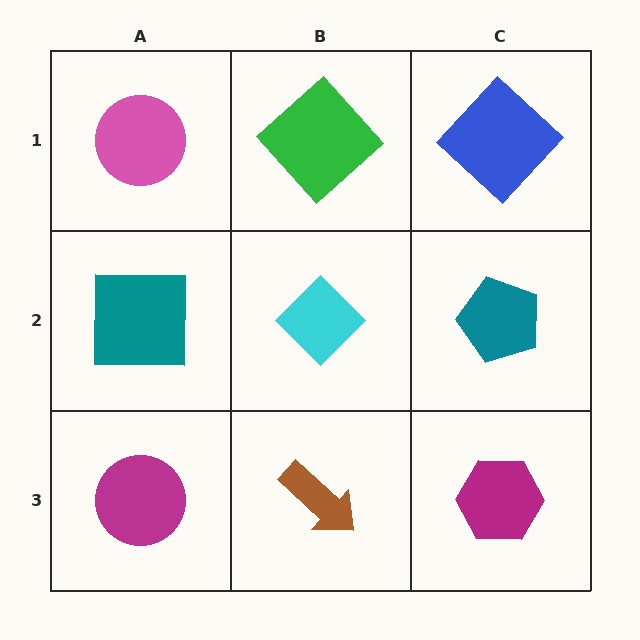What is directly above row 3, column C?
A teal pentagon.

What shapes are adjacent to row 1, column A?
A teal square (row 2, column A), a green diamond (row 1, column B).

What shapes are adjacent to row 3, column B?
A cyan diamond (row 2, column B), a magenta circle (row 3, column A), a magenta hexagon (row 3, column C).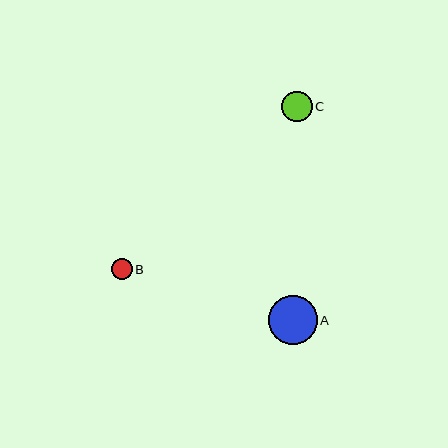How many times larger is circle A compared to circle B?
Circle A is approximately 2.3 times the size of circle B.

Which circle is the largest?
Circle A is the largest with a size of approximately 49 pixels.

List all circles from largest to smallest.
From largest to smallest: A, C, B.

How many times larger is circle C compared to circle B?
Circle C is approximately 1.5 times the size of circle B.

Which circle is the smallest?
Circle B is the smallest with a size of approximately 21 pixels.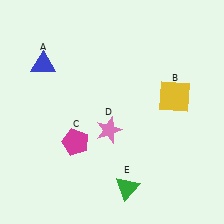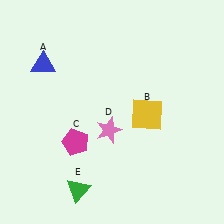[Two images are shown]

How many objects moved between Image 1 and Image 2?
2 objects moved between the two images.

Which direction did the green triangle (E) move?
The green triangle (E) moved left.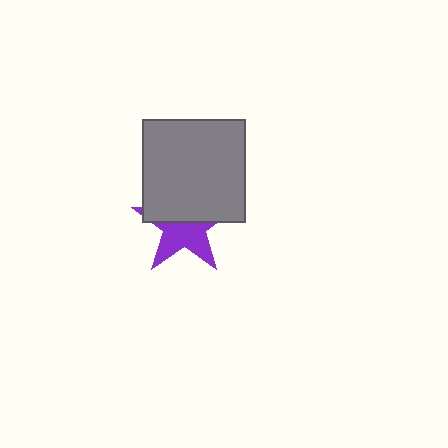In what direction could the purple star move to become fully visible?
The purple star could move down. That would shift it out from behind the gray square entirely.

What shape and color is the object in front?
The object in front is a gray square.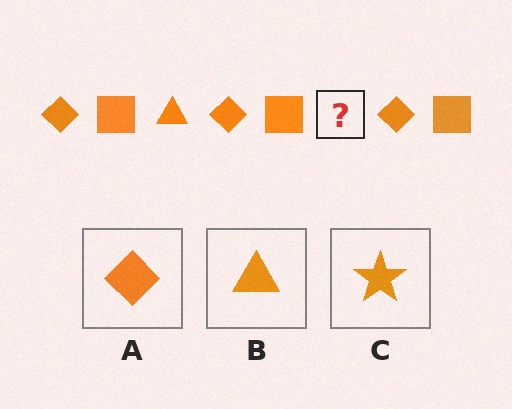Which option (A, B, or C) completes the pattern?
B.